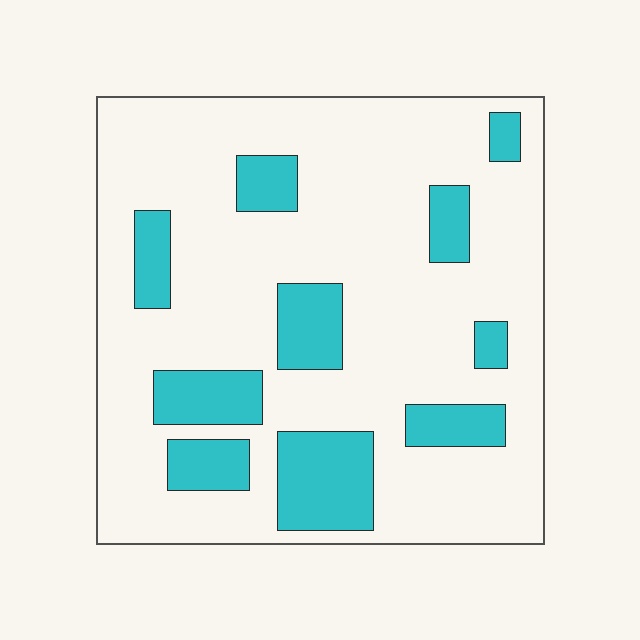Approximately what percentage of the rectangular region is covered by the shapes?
Approximately 20%.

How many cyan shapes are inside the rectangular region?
10.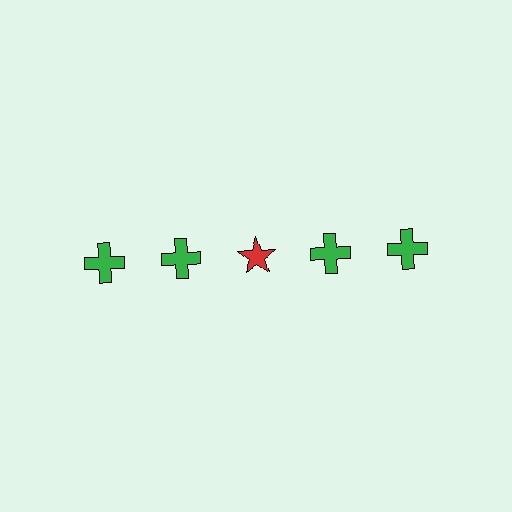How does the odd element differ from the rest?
It differs in both color (red instead of green) and shape (star instead of cross).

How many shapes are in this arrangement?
There are 5 shapes arranged in a grid pattern.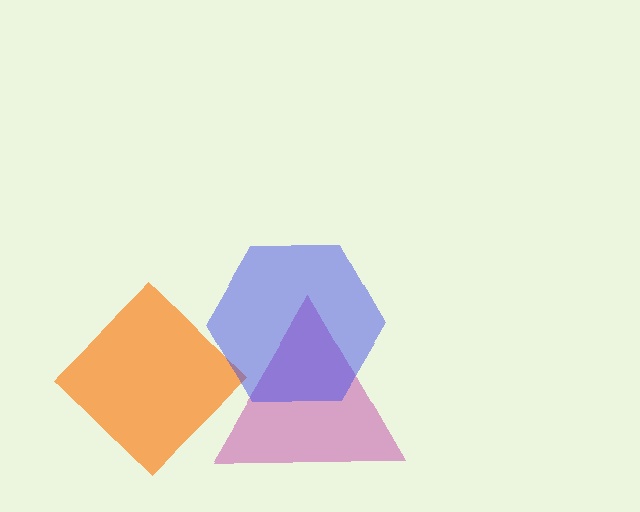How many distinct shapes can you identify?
There are 3 distinct shapes: an orange diamond, a magenta triangle, a blue hexagon.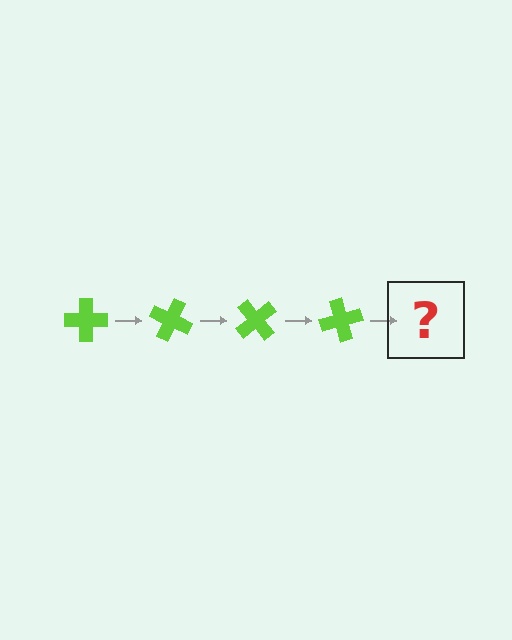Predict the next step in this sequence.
The next step is a lime cross rotated 100 degrees.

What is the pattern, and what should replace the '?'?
The pattern is that the cross rotates 25 degrees each step. The '?' should be a lime cross rotated 100 degrees.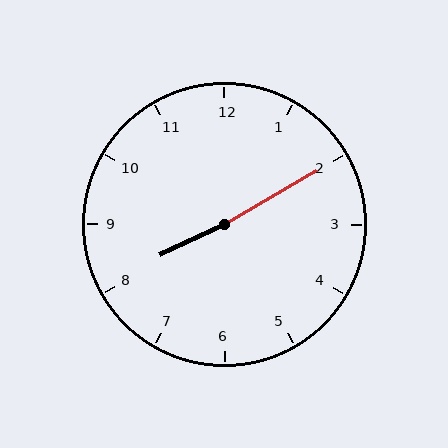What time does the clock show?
8:10.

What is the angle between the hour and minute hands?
Approximately 175 degrees.